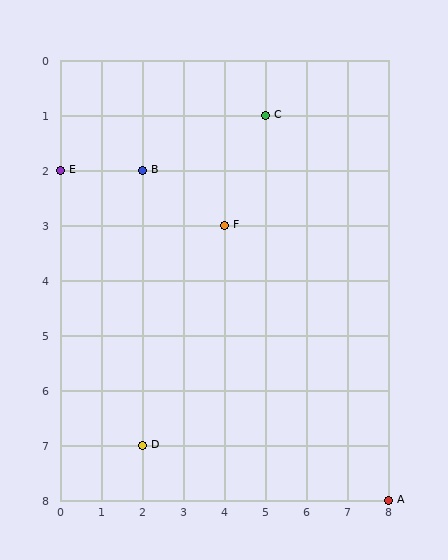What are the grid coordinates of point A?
Point A is at grid coordinates (8, 8).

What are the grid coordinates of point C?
Point C is at grid coordinates (5, 1).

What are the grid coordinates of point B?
Point B is at grid coordinates (2, 2).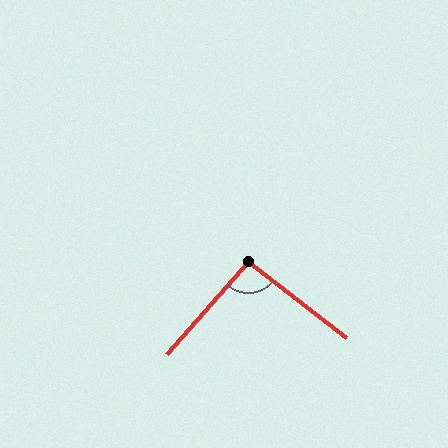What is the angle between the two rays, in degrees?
Approximately 94 degrees.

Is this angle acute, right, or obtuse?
It is approximately a right angle.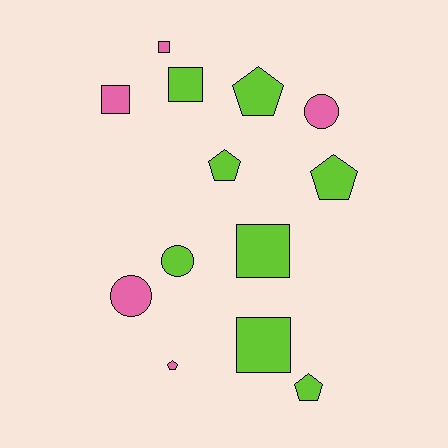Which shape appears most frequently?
Square, with 5 objects.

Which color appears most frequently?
Lime, with 8 objects.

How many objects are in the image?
There are 13 objects.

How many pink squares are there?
There are 2 pink squares.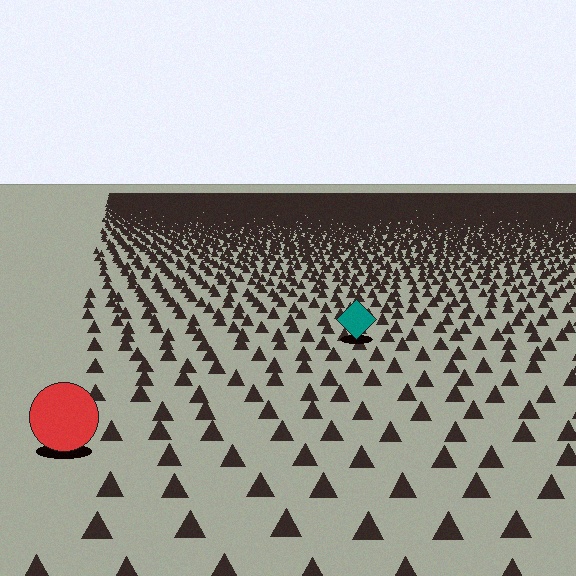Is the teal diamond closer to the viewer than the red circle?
No. The red circle is closer — you can tell from the texture gradient: the ground texture is coarser near it.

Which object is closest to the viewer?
The red circle is closest. The texture marks near it are larger and more spread out.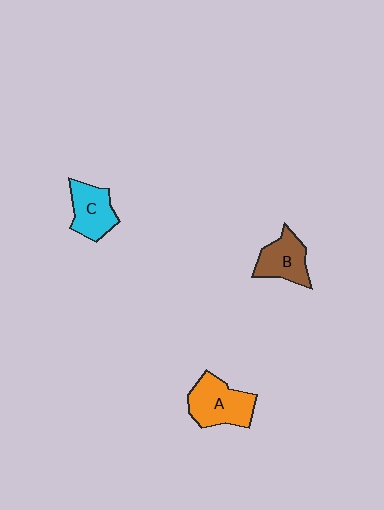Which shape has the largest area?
Shape A (orange).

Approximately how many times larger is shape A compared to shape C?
Approximately 1.3 times.